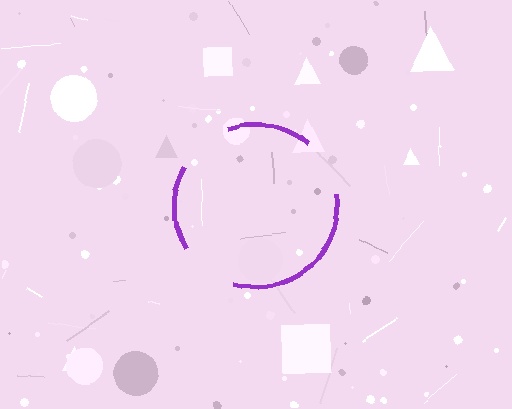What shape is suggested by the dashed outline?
The dashed outline suggests a circle.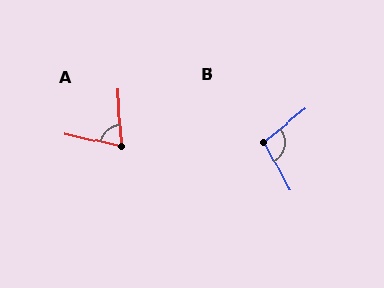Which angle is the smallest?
A, at approximately 74 degrees.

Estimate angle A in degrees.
Approximately 74 degrees.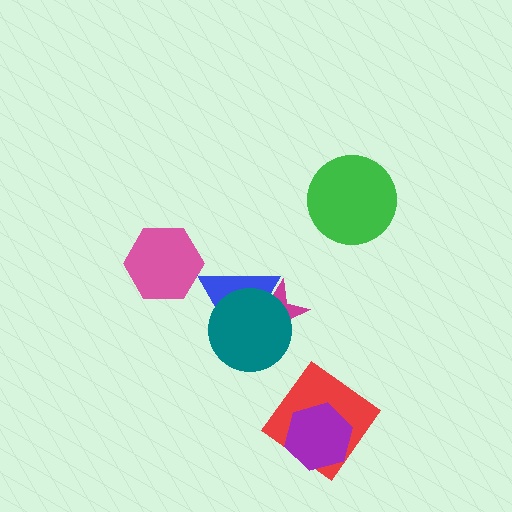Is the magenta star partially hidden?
Yes, it is partially covered by another shape.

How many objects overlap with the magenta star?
2 objects overlap with the magenta star.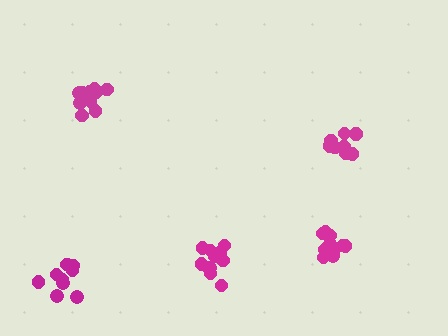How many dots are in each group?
Group 1: 10 dots, Group 2: 10 dots, Group 3: 10 dots, Group 4: 11 dots, Group 5: 13 dots (54 total).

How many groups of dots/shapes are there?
There are 5 groups.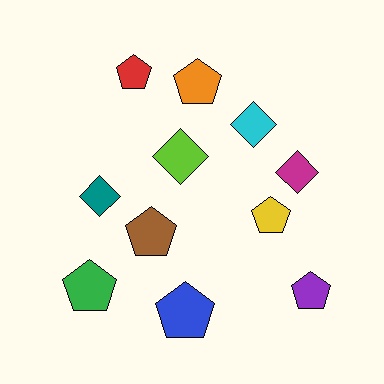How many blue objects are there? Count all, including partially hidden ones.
There is 1 blue object.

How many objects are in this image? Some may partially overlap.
There are 11 objects.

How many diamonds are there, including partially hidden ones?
There are 4 diamonds.